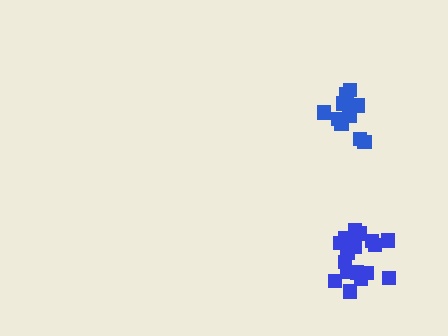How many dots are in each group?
Group 1: 11 dots, Group 2: 17 dots (28 total).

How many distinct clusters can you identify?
There are 2 distinct clusters.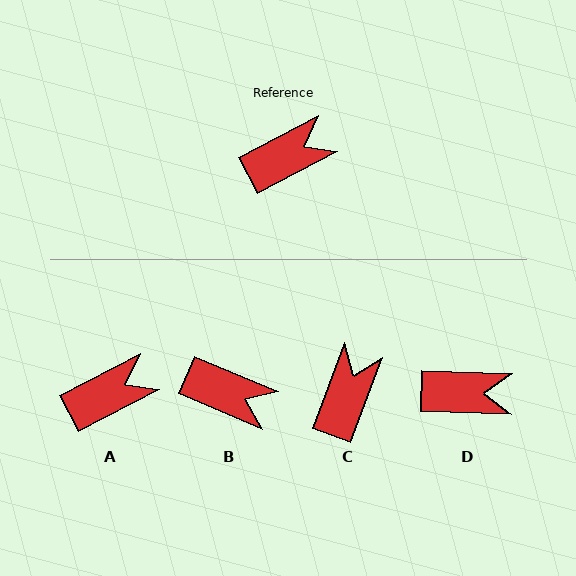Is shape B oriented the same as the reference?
No, it is off by about 50 degrees.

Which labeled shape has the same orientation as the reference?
A.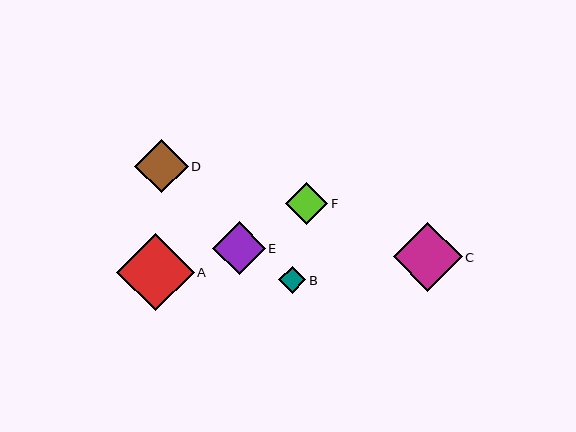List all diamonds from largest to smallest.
From largest to smallest: A, C, D, E, F, B.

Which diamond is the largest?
Diamond A is the largest with a size of approximately 78 pixels.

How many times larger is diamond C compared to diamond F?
Diamond C is approximately 1.6 times the size of diamond F.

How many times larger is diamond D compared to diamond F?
Diamond D is approximately 1.3 times the size of diamond F.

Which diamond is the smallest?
Diamond B is the smallest with a size of approximately 27 pixels.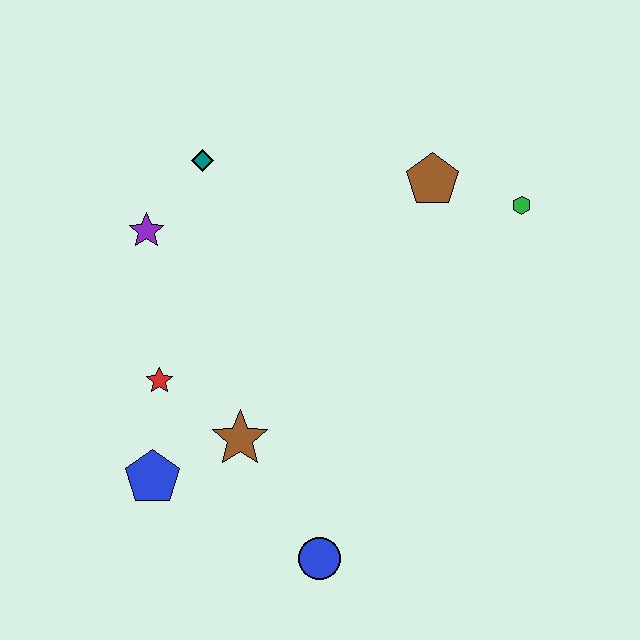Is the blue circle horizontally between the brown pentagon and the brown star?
Yes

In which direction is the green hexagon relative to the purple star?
The green hexagon is to the right of the purple star.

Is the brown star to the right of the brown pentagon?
No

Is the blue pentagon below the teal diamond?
Yes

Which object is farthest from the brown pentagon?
The blue pentagon is farthest from the brown pentagon.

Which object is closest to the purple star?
The teal diamond is closest to the purple star.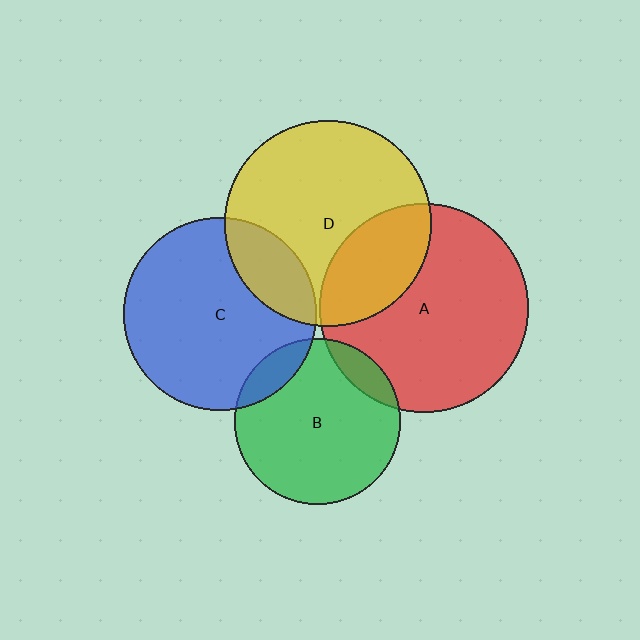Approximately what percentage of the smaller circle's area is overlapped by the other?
Approximately 10%.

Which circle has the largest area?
Circle A (red).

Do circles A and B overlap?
Yes.